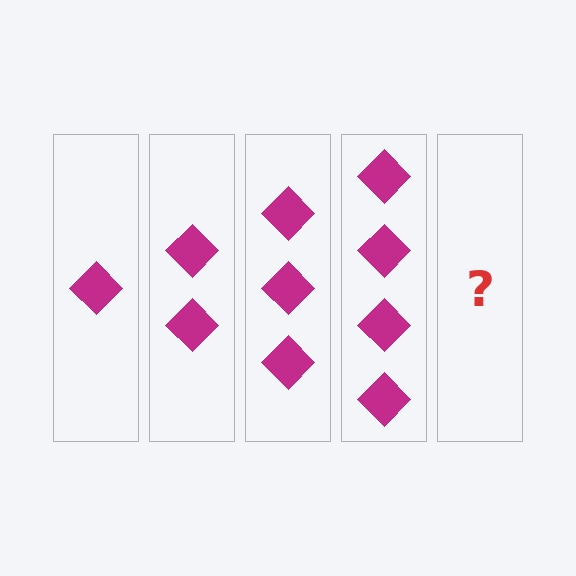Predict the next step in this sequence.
The next step is 5 diamonds.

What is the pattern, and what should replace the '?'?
The pattern is that each step adds one more diamond. The '?' should be 5 diamonds.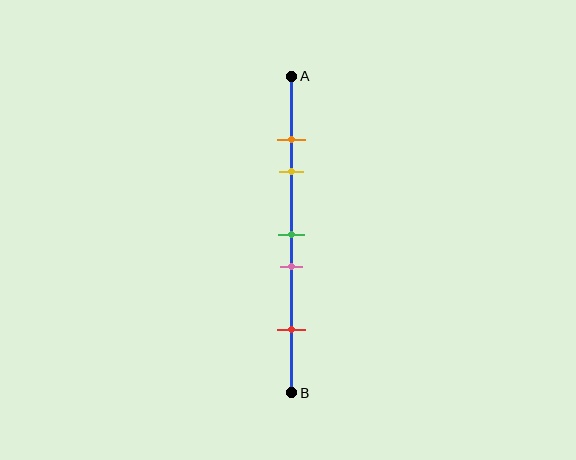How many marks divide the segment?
There are 5 marks dividing the segment.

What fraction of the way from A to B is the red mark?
The red mark is approximately 80% (0.8) of the way from A to B.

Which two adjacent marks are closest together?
The orange and yellow marks are the closest adjacent pair.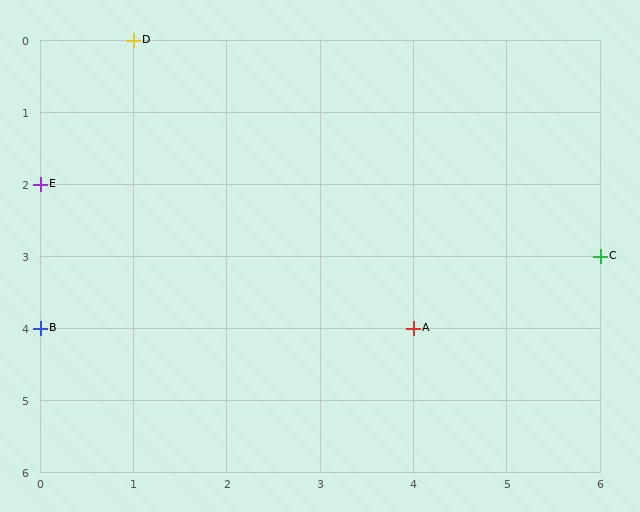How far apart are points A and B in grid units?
Points A and B are 4 columns apart.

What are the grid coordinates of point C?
Point C is at grid coordinates (6, 3).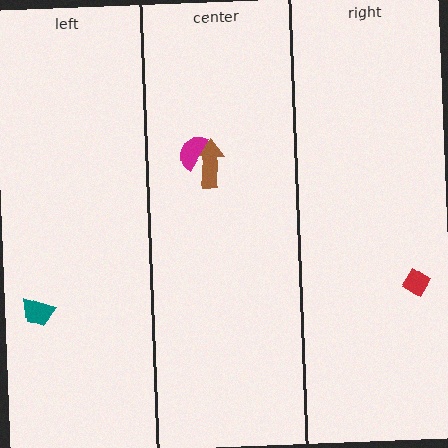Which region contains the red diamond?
The right region.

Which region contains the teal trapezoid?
The left region.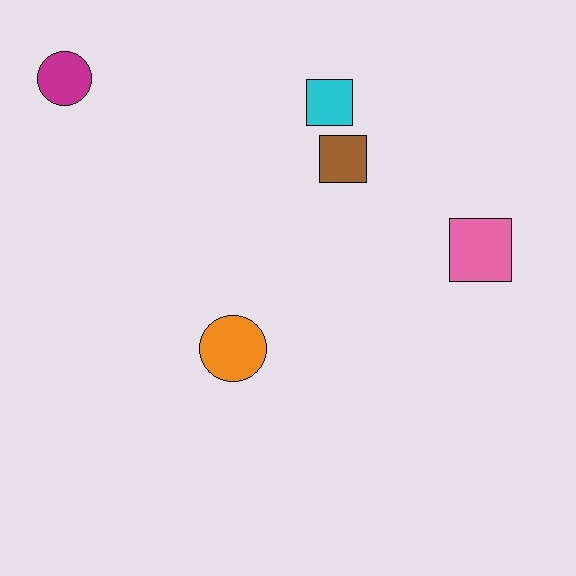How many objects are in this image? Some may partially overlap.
There are 5 objects.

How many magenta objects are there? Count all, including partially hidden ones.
There is 1 magenta object.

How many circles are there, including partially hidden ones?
There are 2 circles.